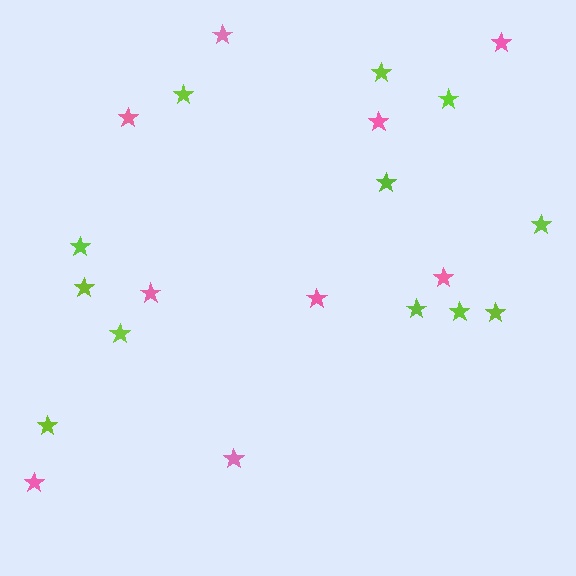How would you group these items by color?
There are 2 groups: one group of lime stars (12) and one group of pink stars (9).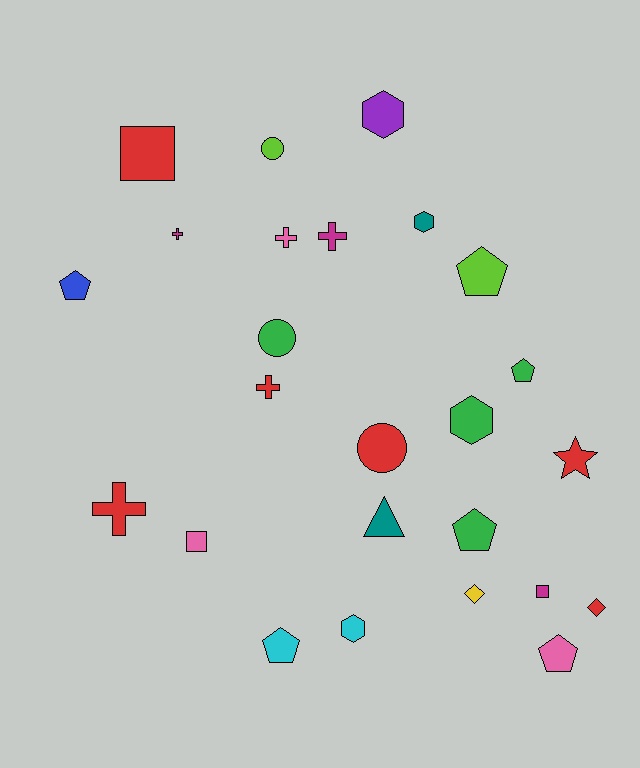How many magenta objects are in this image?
There are 3 magenta objects.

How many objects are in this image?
There are 25 objects.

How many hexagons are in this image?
There are 4 hexagons.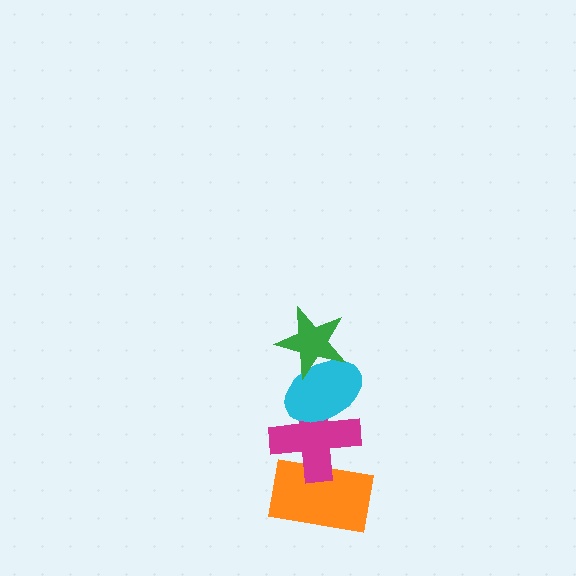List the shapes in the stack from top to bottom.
From top to bottom: the green star, the cyan ellipse, the magenta cross, the orange rectangle.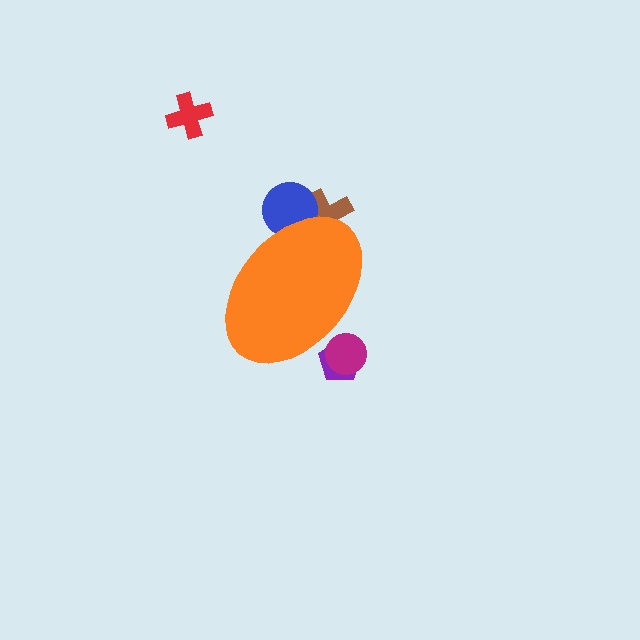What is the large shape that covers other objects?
An orange ellipse.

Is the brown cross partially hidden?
Yes, the brown cross is partially hidden behind the orange ellipse.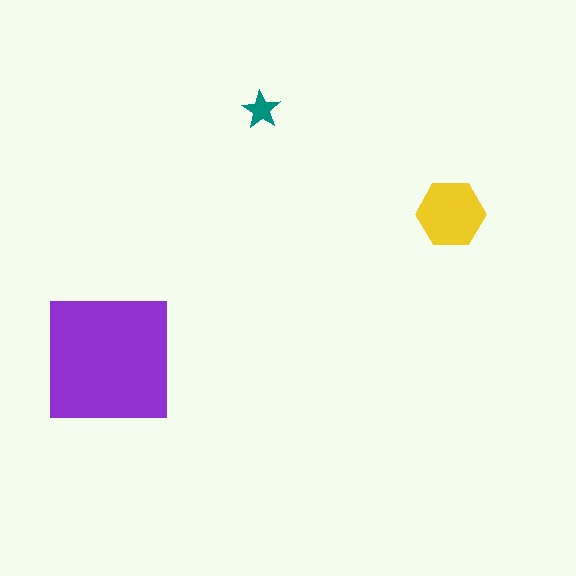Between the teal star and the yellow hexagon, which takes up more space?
The yellow hexagon.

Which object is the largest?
The purple square.